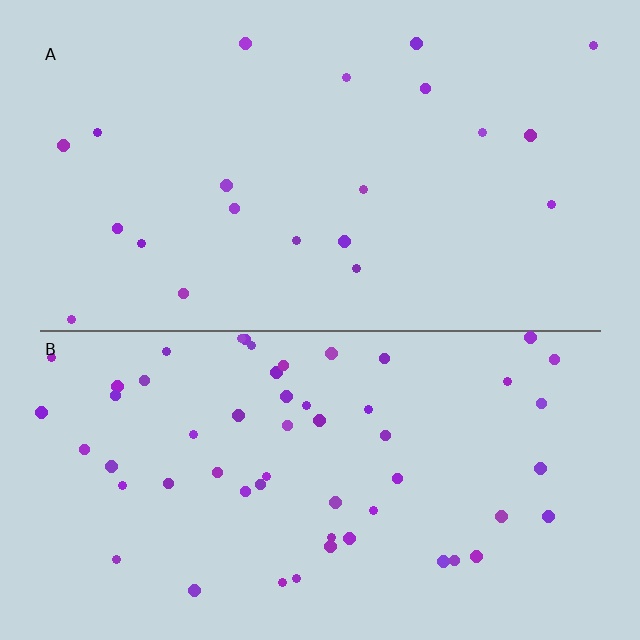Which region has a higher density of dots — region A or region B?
B (the bottom).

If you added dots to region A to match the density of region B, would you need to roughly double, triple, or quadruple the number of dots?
Approximately triple.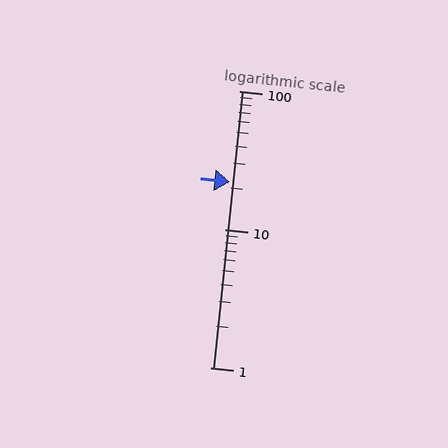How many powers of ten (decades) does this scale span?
The scale spans 2 decades, from 1 to 100.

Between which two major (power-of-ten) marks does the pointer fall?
The pointer is between 10 and 100.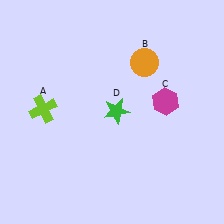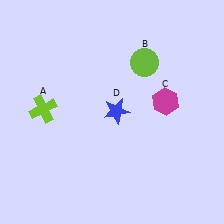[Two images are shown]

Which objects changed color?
B changed from orange to lime. D changed from green to blue.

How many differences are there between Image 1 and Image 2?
There are 2 differences between the two images.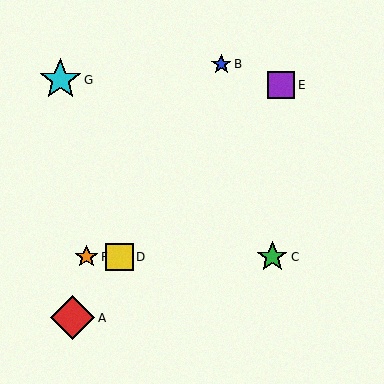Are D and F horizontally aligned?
Yes, both are at y≈257.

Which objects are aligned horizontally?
Objects C, D, F are aligned horizontally.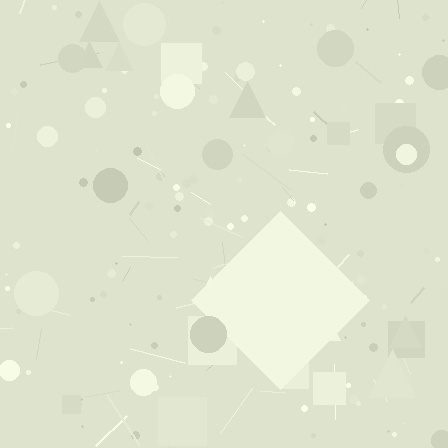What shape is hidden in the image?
A diamond is hidden in the image.